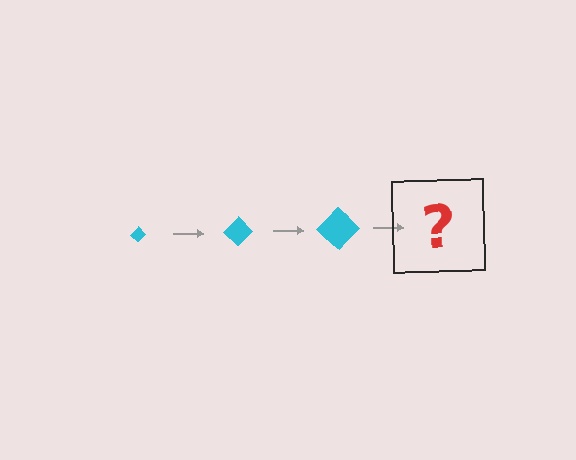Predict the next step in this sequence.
The next step is a cyan diamond, larger than the previous one.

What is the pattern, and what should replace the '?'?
The pattern is that the diamond gets progressively larger each step. The '?' should be a cyan diamond, larger than the previous one.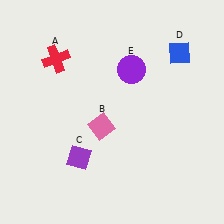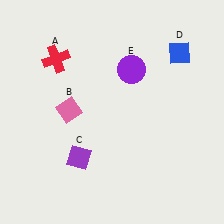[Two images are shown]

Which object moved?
The pink diamond (B) moved left.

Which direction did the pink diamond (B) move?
The pink diamond (B) moved left.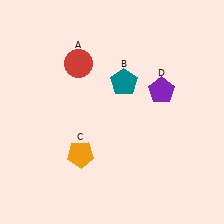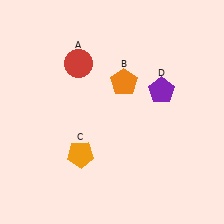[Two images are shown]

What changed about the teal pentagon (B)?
In Image 1, B is teal. In Image 2, it changed to orange.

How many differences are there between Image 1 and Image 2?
There is 1 difference between the two images.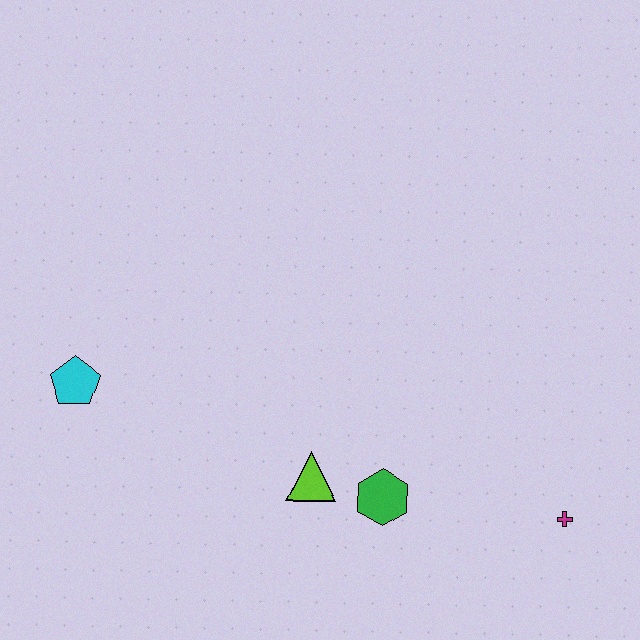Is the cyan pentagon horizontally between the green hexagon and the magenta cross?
No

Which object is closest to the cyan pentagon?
The lime triangle is closest to the cyan pentagon.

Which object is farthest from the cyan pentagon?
The magenta cross is farthest from the cyan pentagon.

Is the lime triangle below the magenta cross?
No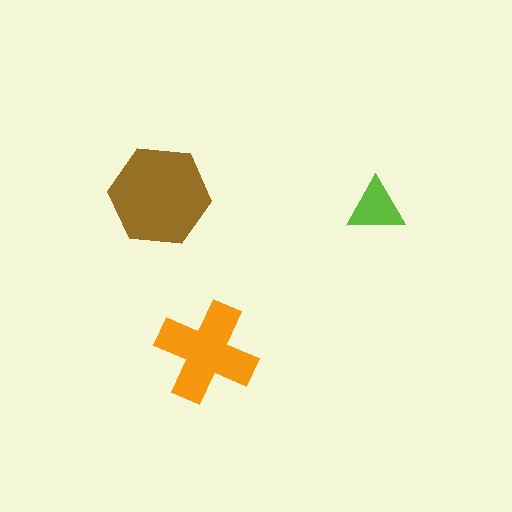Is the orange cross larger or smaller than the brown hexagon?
Smaller.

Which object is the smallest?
The lime triangle.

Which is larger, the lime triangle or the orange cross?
The orange cross.